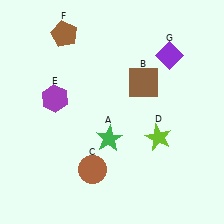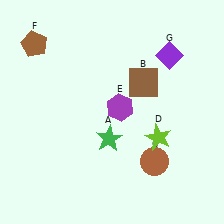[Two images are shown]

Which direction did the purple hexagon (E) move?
The purple hexagon (E) moved right.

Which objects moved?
The objects that moved are: the brown circle (C), the purple hexagon (E), the brown pentagon (F).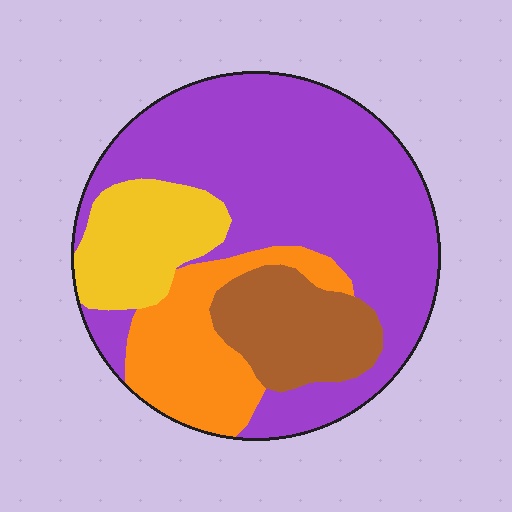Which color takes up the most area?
Purple, at roughly 55%.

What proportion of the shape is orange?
Orange takes up about one sixth (1/6) of the shape.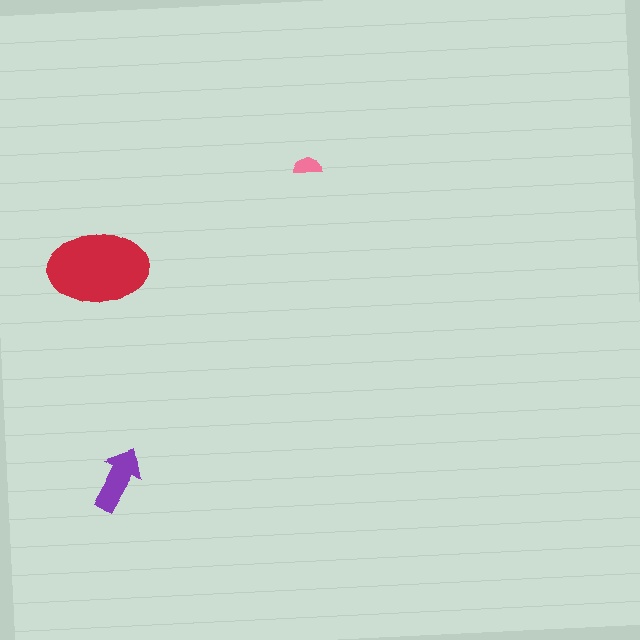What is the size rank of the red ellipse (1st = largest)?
1st.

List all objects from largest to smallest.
The red ellipse, the purple arrow, the pink semicircle.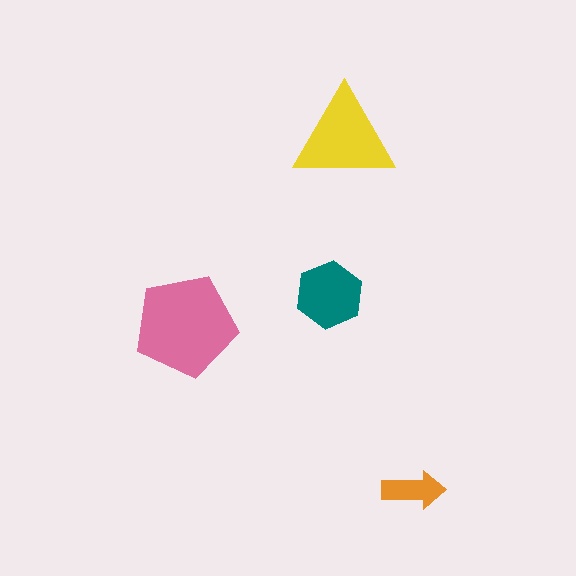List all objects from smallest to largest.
The orange arrow, the teal hexagon, the yellow triangle, the pink pentagon.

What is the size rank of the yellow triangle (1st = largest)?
2nd.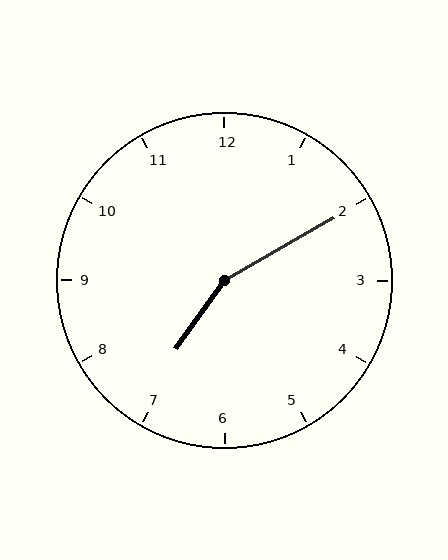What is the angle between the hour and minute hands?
Approximately 155 degrees.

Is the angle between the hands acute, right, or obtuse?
It is obtuse.